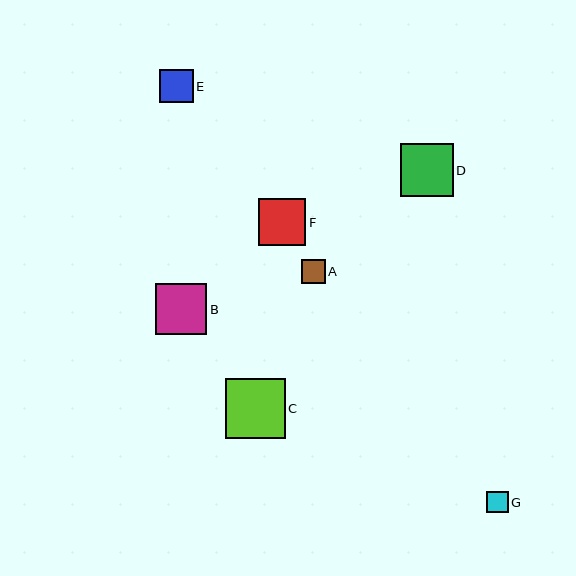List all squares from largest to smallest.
From largest to smallest: C, D, B, F, E, A, G.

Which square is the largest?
Square C is the largest with a size of approximately 59 pixels.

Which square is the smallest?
Square G is the smallest with a size of approximately 21 pixels.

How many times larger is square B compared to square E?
Square B is approximately 1.5 times the size of square E.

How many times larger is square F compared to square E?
Square F is approximately 1.4 times the size of square E.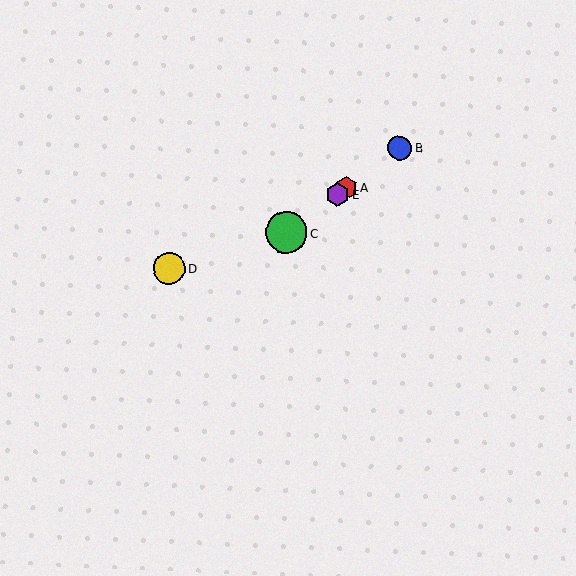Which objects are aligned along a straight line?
Objects A, B, C, E are aligned along a straight line.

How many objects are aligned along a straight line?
4 objects (A, B, C, E) are aligned along a straight line.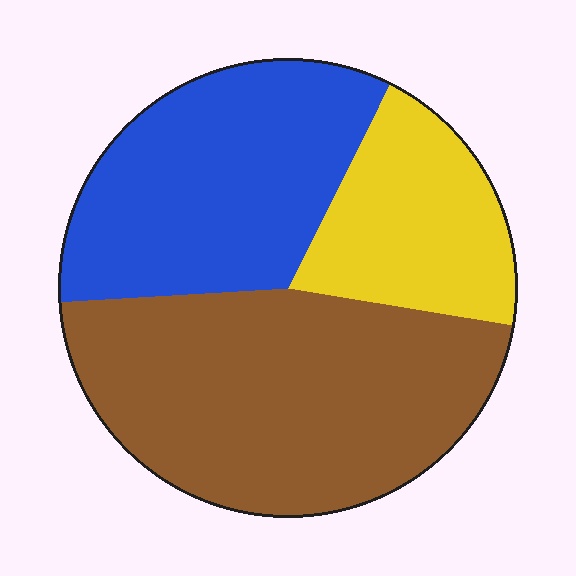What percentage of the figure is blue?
Blue takes up between a third and a half of the figure.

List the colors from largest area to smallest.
From largest to smallest: brown, blue, yellow.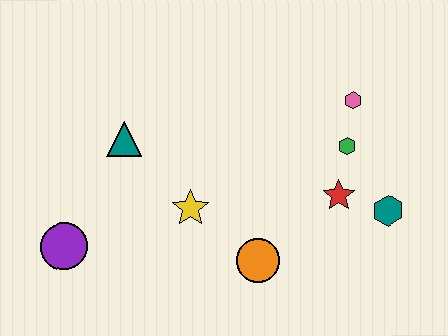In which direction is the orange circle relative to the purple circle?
The orange circle is to the right of the purple circle.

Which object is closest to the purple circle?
The teal triangle is closest to the purple circle.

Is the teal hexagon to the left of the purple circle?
No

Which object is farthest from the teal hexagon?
The purple circle is farthest from the teal hexagon.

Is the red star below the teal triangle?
Yes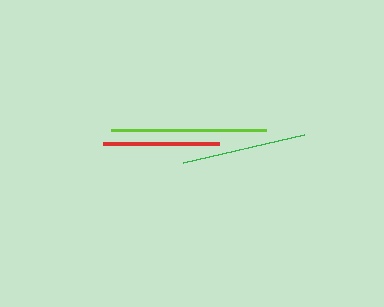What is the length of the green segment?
The green segment is approximately 124 pixels long.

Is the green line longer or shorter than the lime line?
The lime line is longer than the green line.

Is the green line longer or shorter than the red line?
The green line is longer than the red line.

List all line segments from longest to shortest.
From longest to shortest: lime, green, red.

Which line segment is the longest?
The lime line is the longest at approximately 155 pixels.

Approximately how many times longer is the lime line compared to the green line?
The lime line is approximately 1.2 times the length of the green line.